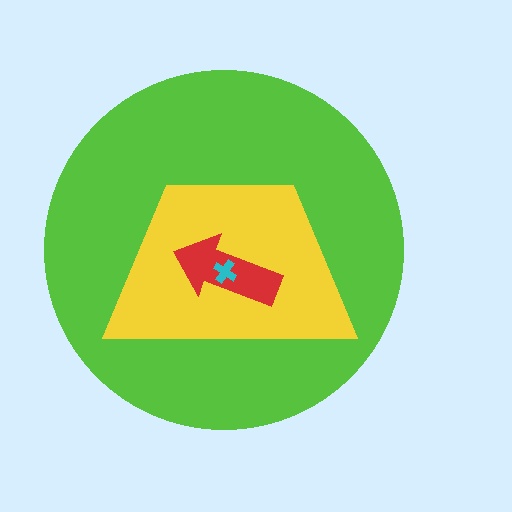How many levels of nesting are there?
4.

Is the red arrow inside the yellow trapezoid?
Yes.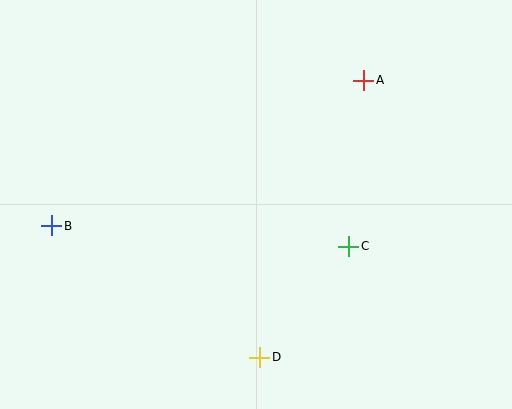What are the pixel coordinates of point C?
Point C is at (349, 246).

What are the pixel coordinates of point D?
Point D is at (260, 357).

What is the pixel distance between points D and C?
The distance between D and C is 142 pixels.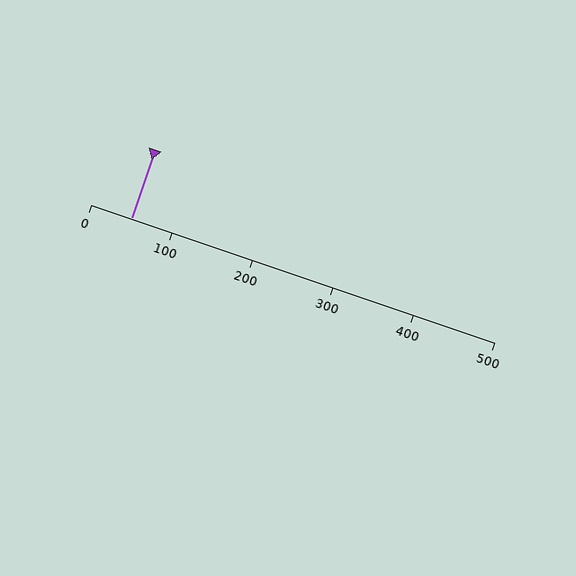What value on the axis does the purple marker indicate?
The marker indicates approximately 50.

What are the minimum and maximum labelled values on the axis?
The axis runs from 0 to 500.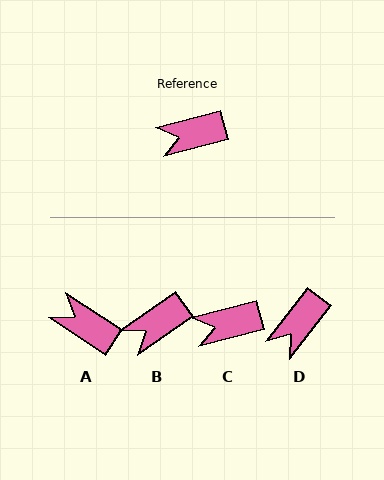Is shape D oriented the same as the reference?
No, it is off by about 38 degrees.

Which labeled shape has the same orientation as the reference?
C.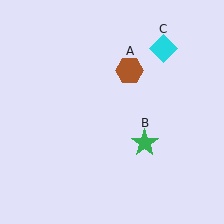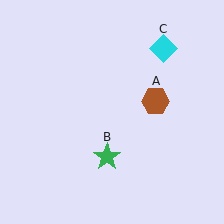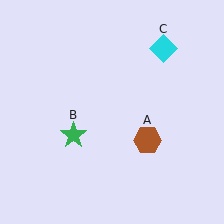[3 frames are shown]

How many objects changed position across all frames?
2 objects changed position: brown hexagon (object A), green star (object B).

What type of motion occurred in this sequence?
The brown hexagon (object A), green star (object B) rotated clockwise around the center of the scene.